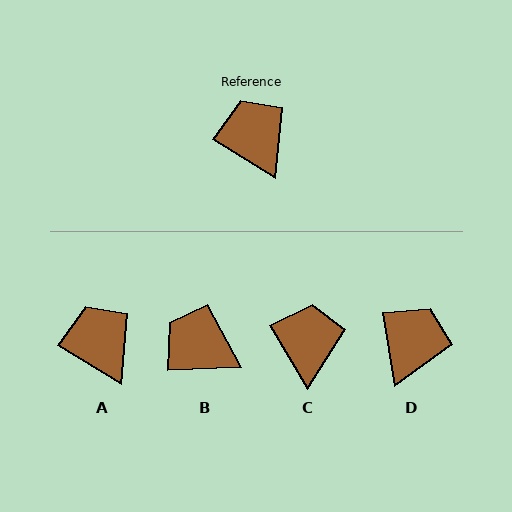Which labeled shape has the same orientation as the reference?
A.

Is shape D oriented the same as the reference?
No, it is off by about 49 degrees.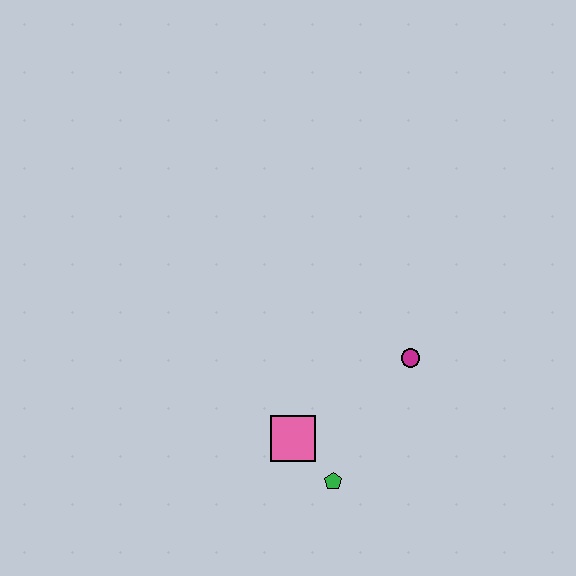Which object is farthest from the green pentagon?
The magenta circle is farthest from the green pentagon.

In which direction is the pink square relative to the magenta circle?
The pink square is to the left of the magenta circle.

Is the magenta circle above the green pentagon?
Yes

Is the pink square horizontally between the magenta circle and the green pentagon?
No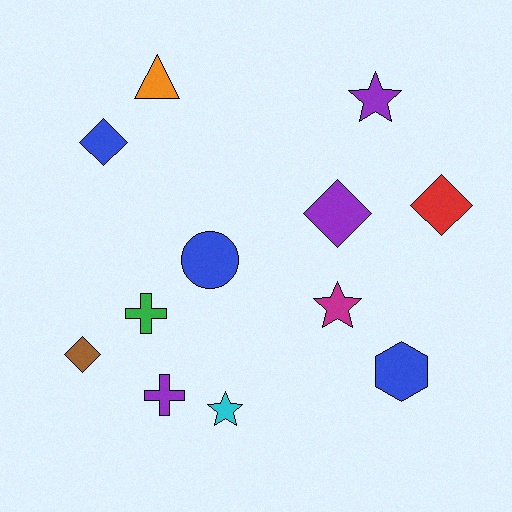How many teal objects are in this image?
There are no teal objects.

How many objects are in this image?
There are 12 objects.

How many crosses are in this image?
There are 2 crosses.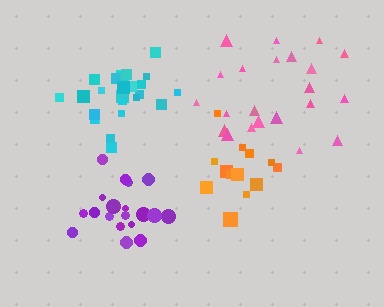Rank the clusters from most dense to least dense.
purple, cyan, orange, pink.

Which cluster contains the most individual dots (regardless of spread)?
Cyan (26).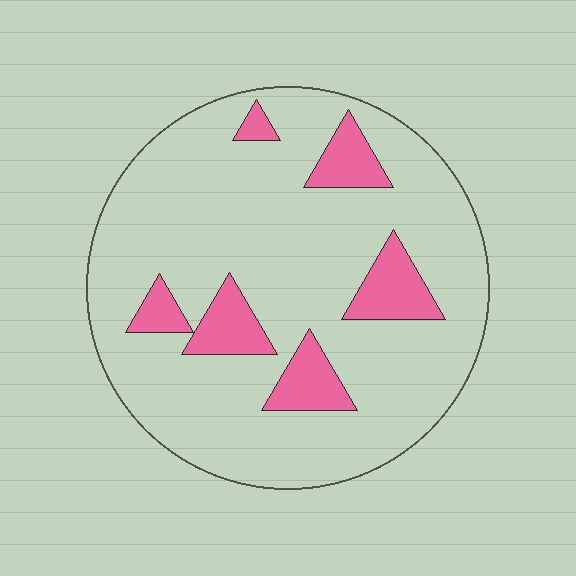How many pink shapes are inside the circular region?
6.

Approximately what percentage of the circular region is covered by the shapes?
Approximately 15%.